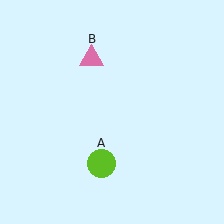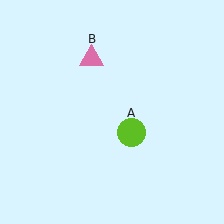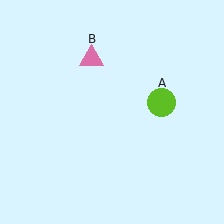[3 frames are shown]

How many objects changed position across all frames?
1 object changed position: lime circle (object A).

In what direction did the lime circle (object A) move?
The lime circle (object A) moved up and to the right.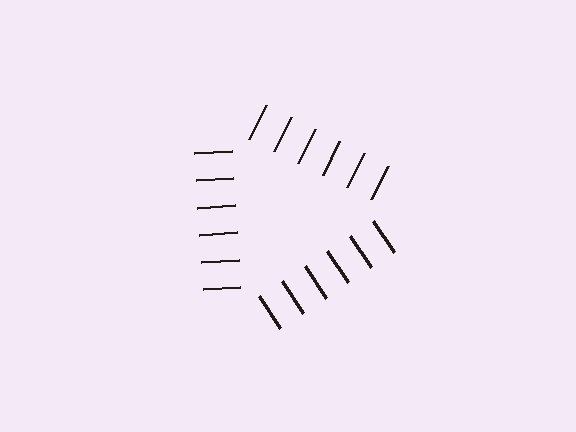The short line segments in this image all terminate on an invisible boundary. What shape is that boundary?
An illusory triangle — the line segments terminate on its edges but no continuous stroke is drawn.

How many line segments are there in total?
18 — 6 along each of the 3 edges.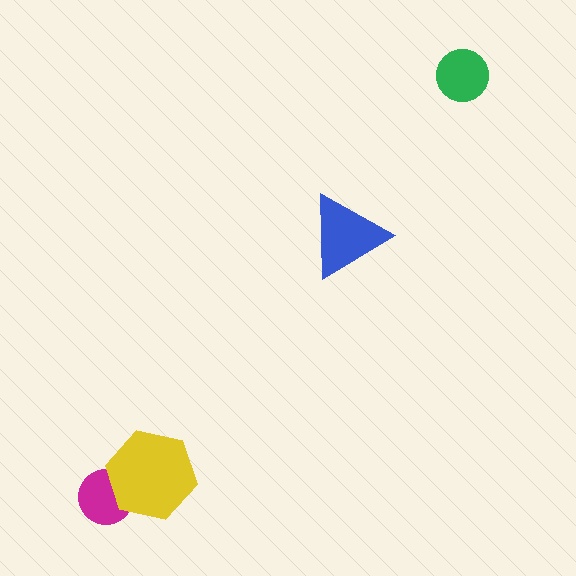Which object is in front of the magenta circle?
The yellow hexagon is in front of the magenta circle.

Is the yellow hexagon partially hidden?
No, no other shape covers it.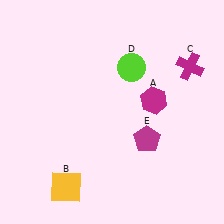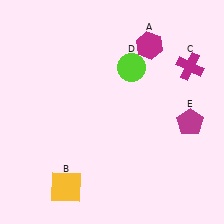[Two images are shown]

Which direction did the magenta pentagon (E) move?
The magenta pentagon (E) moved right.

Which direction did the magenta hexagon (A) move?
The magenta hexagon (A) moved up.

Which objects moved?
The objects that moved are: the magenta hexagon (A), the magenta pentagon (E).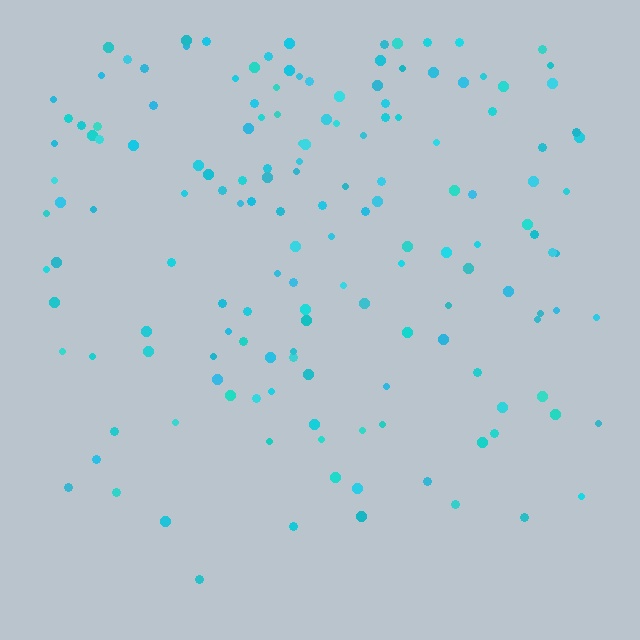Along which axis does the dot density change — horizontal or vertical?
Vertical.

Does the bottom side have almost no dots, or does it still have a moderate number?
Still a moderate number, just noticeably fewer than the top.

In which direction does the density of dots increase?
From bottom to top, with the top side densest.